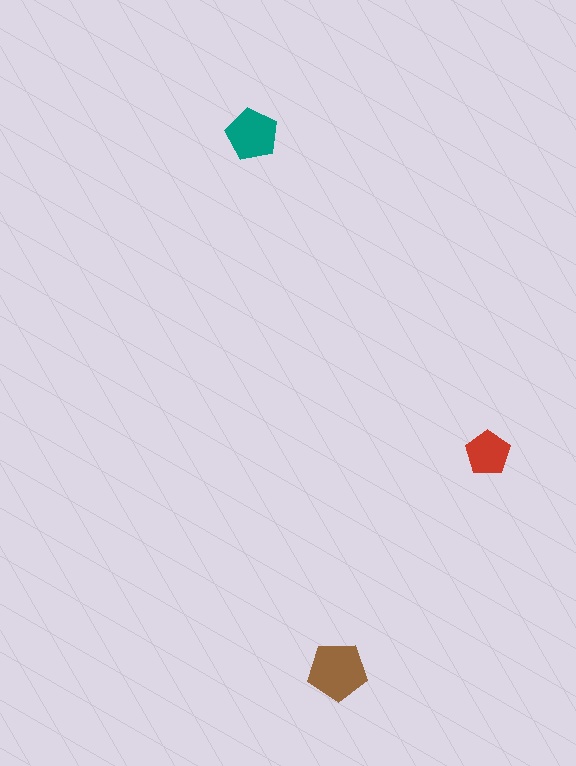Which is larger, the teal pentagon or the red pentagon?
The teal one.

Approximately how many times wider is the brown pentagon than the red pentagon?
About 1.5 times wider.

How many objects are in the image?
There are 3 objects in the image.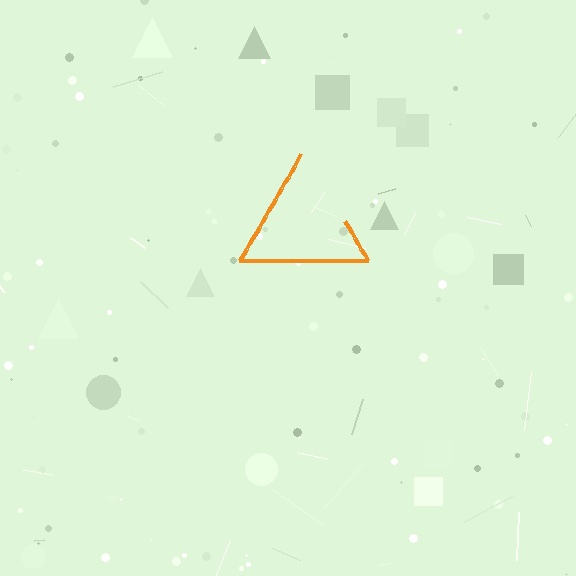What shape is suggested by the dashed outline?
The dashed outline suggests a triangle.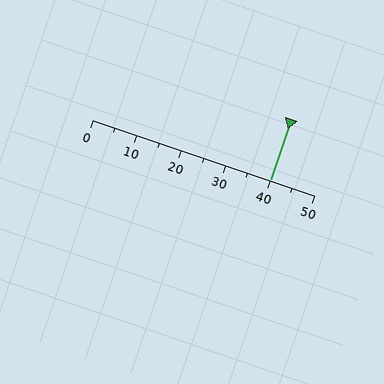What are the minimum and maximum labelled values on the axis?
The axis runs from 0 to 50.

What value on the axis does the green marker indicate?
The marker indicates approximately 40.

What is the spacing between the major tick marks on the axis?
The major ticks are spaced 10 apart.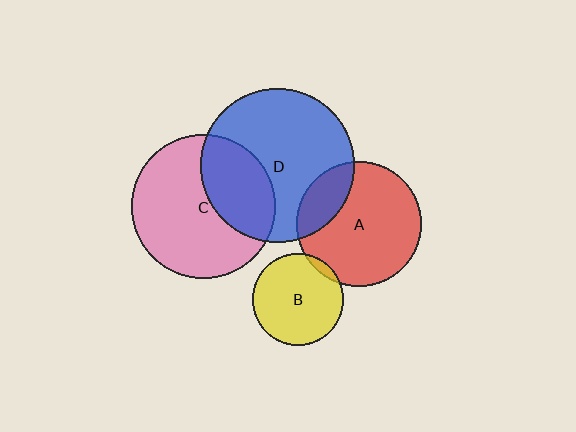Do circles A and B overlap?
Yes.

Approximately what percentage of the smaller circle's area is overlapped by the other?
Approximately 5%.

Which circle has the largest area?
Circle D (blue).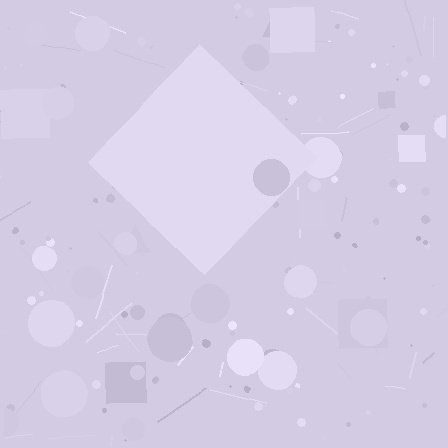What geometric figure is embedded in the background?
A diamond is embedded in the background.